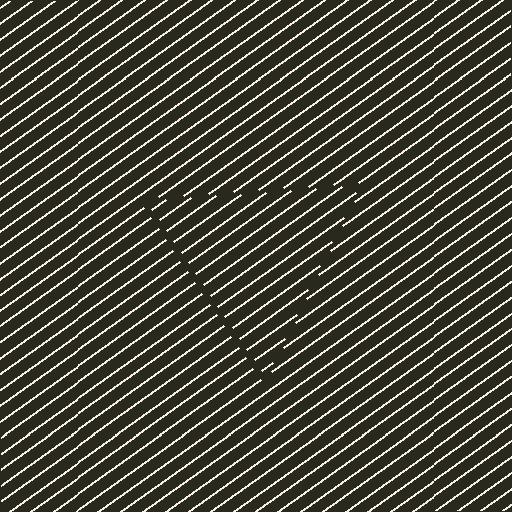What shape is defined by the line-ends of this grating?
An illusory triangle. The interior of the shape contains the same grating, shifted by half a period — the contour is defined by the phase discontinuity where line-ends from the inner and outer gratings abut.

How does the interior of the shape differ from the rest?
The interior of the shape contains the same grating, shifted by half a period — the contour is defined by the phase discontinuity where line-ends from the inner and outer gratings abut.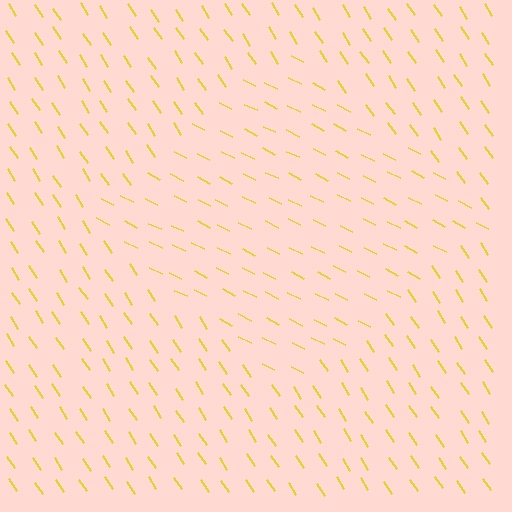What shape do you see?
I see a diamond.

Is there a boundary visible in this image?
Yes, there is a texture boundary formed by a change in line orientation.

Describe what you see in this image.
The image is filled with small yellow line segments. A diamond region in the image has lines oriented differently from the surrounding lines, creating a visible texture boundary.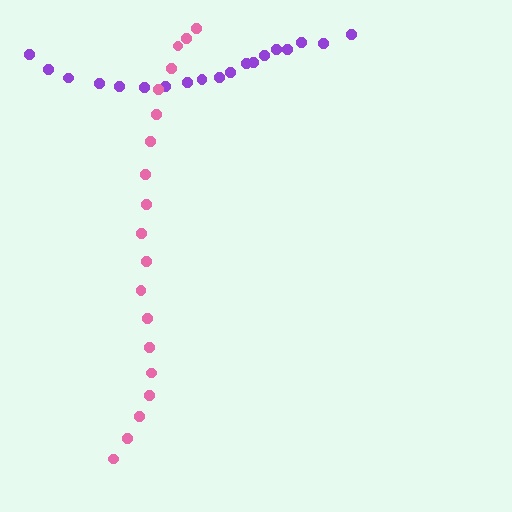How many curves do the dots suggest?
There are 2 distinct paths.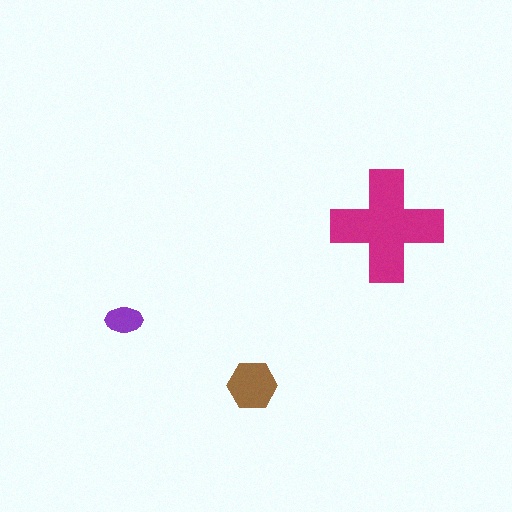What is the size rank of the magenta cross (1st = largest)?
1st.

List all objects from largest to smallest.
The magenta cross, the brown hexagon, the purple ellipse.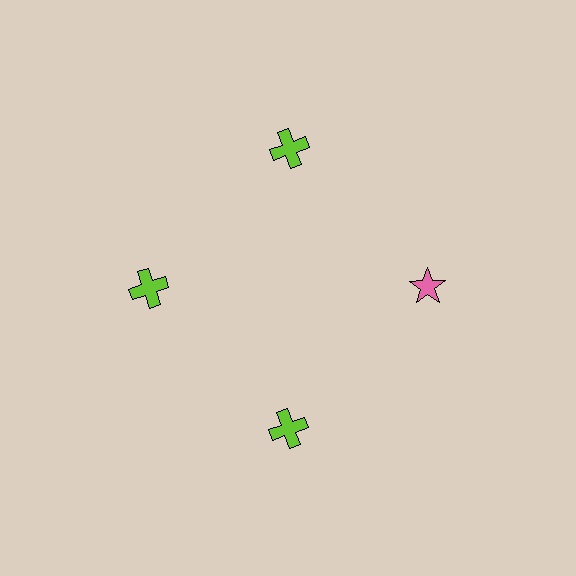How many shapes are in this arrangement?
There are 4 shapes arranged in a ring pattern.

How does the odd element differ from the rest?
It differs in both color (pink instead of lime) and shape (star instead of cross).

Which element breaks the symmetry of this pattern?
The pink star at roughly the 3 o'clock position breaks the symmetry. All other shapes are lime crosses.